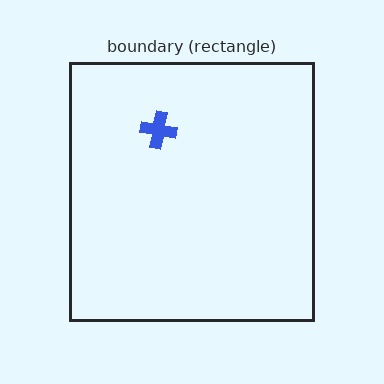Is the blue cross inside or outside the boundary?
Inside.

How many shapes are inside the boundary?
1 inside, 0 outside.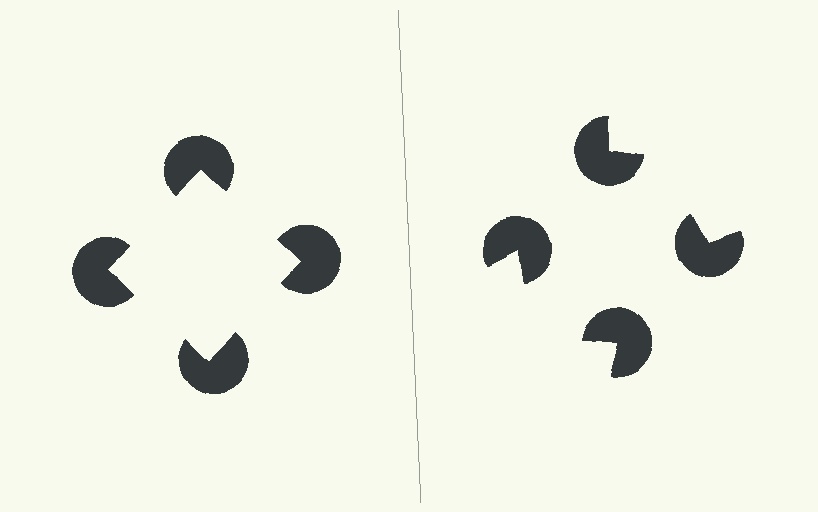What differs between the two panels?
The pac-man discs are positioned identically on both sides; only the wedge orientations differ. On the left they align to a square; on the right they are misaligned.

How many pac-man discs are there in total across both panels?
8 — 4 on each side.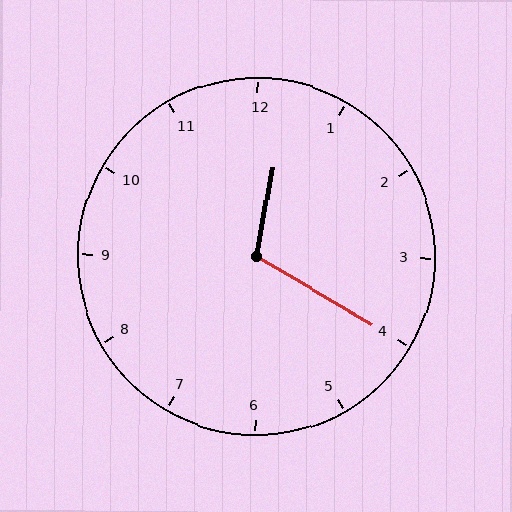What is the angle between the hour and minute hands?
Approximately 110 degrees.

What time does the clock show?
12:20.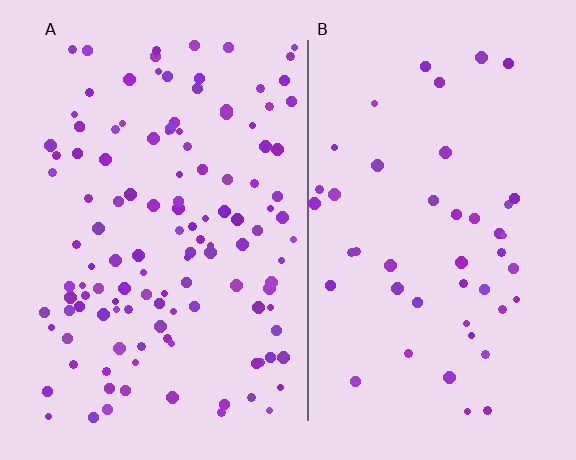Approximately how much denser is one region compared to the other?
Approximately 2.7× — region A over region B.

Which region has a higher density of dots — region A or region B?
A (the left).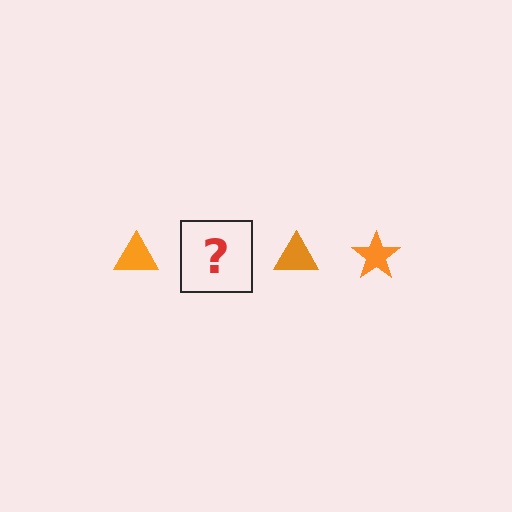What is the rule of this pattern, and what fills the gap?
The rule is that the pattern cycles through triangle, star shapes in orange. The gap should be filled with an orange star.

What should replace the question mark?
The question mark should be replaced with an orange star.